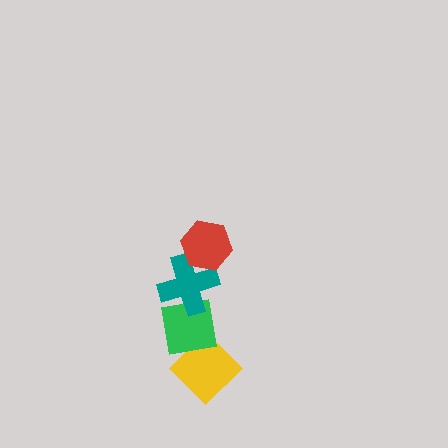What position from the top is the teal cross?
The teal cross is 2nd from the top.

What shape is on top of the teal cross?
The red hexagon is on top of the teal cross.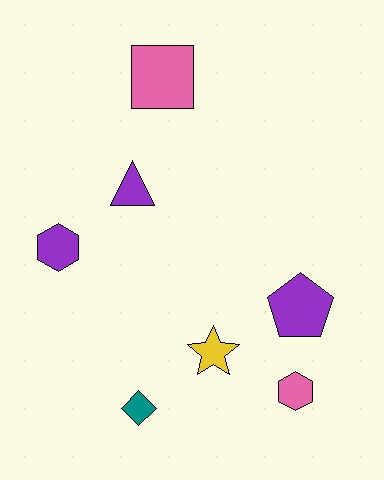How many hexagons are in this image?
There are 2 hexagons.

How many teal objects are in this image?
There is 1 teal object.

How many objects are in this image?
There are 7 objects.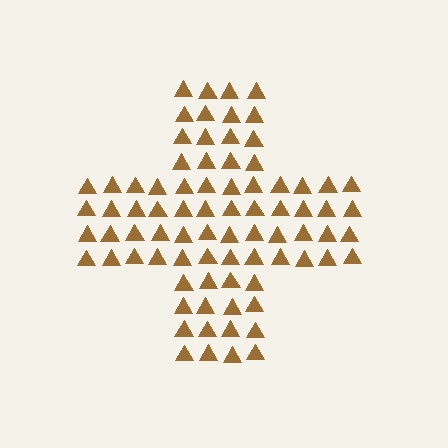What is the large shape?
The large shape is a cross.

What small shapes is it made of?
It is made of small triangles.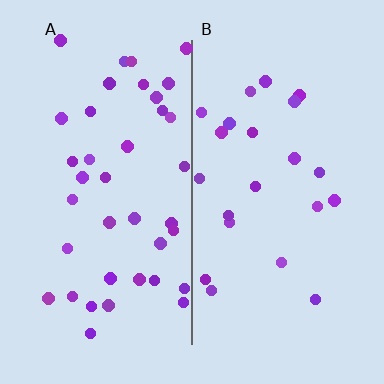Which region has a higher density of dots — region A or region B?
A (the left).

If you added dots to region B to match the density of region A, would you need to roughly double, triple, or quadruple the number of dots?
Approximately double.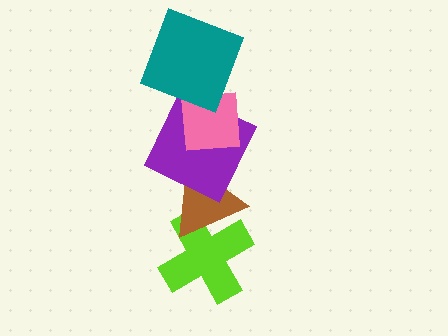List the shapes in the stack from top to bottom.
From top to bottom: the teal square, the pink square, the purple square, the brown triangle, the lime cross.